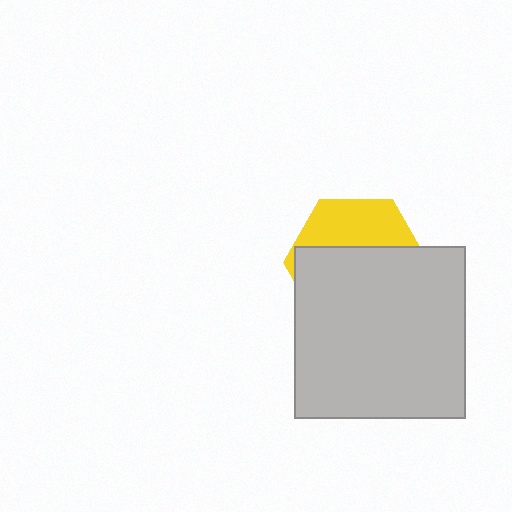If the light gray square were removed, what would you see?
You would see the complete yellow hexagon.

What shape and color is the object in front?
The object in front is a light gray square.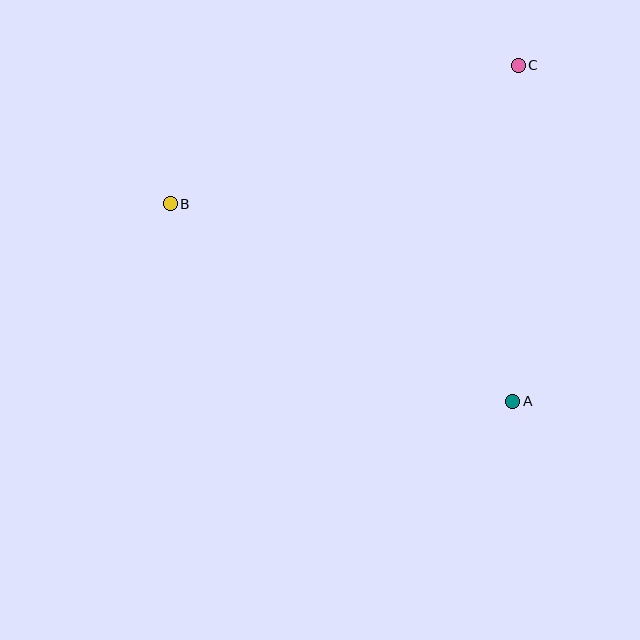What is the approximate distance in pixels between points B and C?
The distance between B and C is approximately 375 pixels.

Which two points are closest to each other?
Points A and C are closest to each other.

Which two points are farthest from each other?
Points A and B are farthest from each other.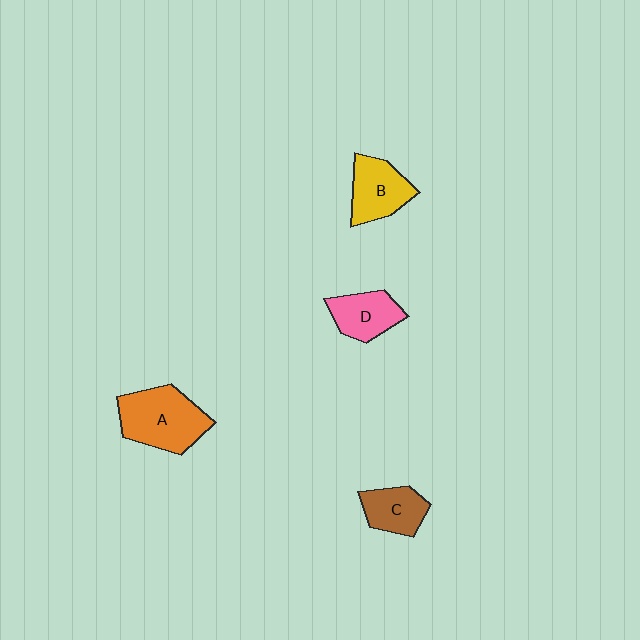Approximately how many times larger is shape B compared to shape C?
Approximately 1.2 times.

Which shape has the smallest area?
Shape C (brown).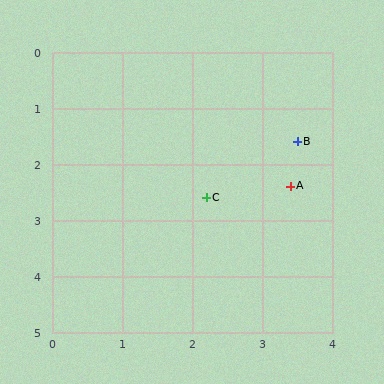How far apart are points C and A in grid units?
Points C and A are about 1.2 grid units apart.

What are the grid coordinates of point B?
Point B is at approximately (3.5, 1.6).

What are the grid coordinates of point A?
Point A is at approximately (3.4, 2.4).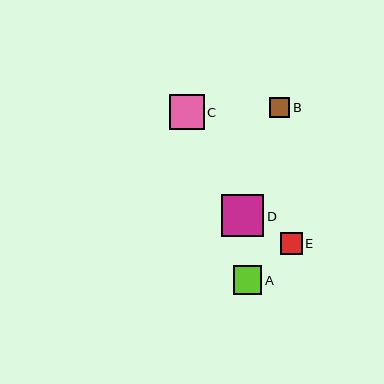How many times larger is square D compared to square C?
Square D is approximately 1.2 times the size of square C.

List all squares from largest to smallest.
From largest to smallest: D, C, A, E, B.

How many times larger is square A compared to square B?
Square A is approximately 1.4 times the size of square B.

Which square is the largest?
Square D is the largest with a size of approximately 43 pixels.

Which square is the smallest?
Square B is the smallest with a size of approximately 20 pixels.